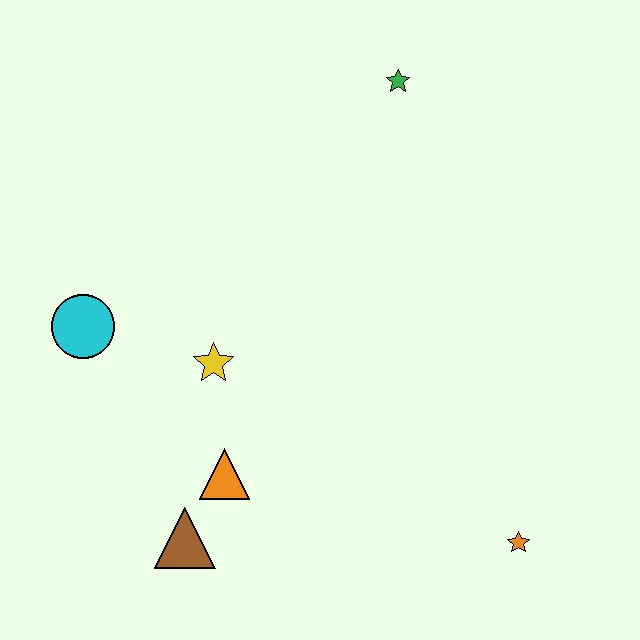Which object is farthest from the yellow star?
The orange star is farthest from the yellow star.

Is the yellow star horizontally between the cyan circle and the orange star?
Yes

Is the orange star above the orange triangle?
No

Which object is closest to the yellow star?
The orange triangle is closest to the yellow star.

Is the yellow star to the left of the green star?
Yes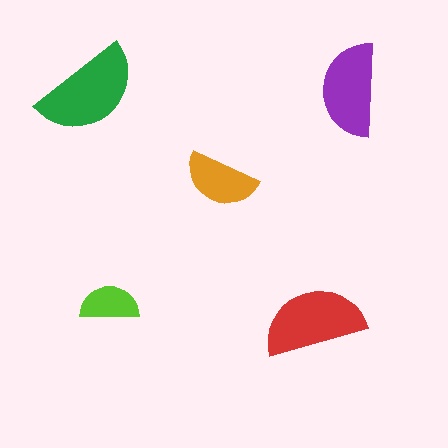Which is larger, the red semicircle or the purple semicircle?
The red one.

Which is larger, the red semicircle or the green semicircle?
The green one.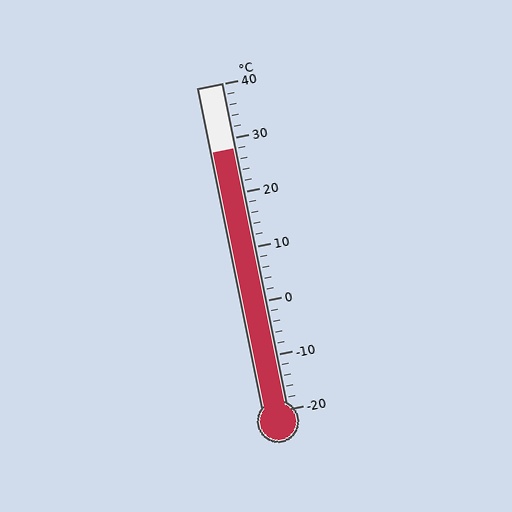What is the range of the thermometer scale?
The thermometer scale ranges from -20°C to 40°C.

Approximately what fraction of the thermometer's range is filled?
The thermometer is filled to approximately 80% of its range.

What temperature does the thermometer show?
The thermometer shows approximately 28°C.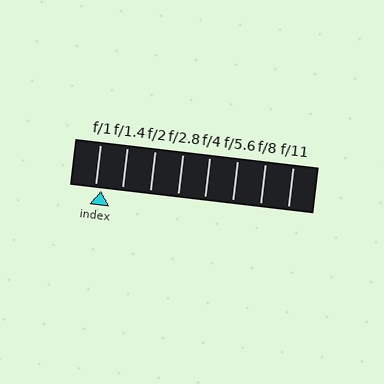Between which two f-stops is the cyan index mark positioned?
The index mark is between f/1 and f/1.4.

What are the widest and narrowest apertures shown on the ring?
The widest aperture shown is f/1 and the narrowest is f/11.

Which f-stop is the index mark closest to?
The index mark is closest to f/1.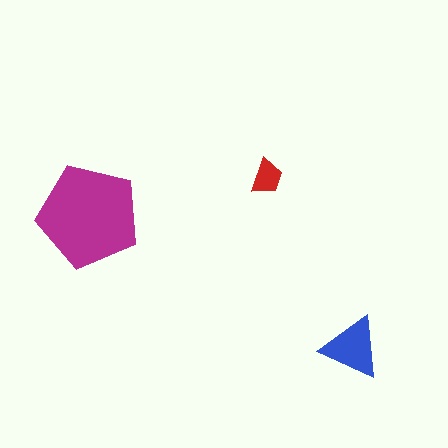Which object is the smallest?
The red trapezoid.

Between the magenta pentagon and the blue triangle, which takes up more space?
The magenta pentagon.